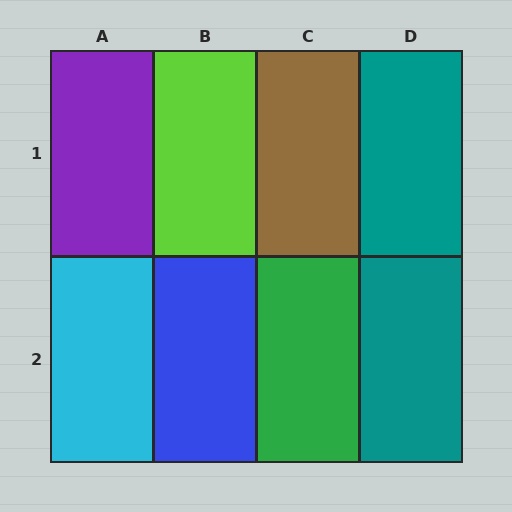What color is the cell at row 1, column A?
Purple.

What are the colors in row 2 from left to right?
Cyan, blue, green, teal.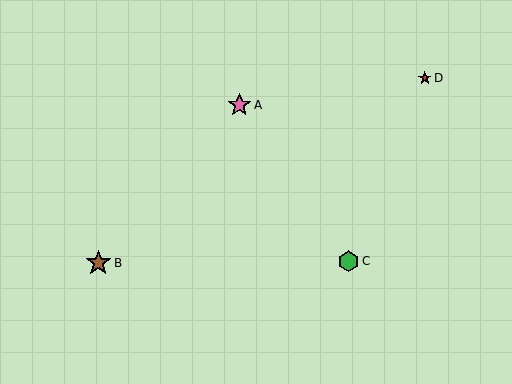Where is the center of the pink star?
The center of the pink star is at (239, 105).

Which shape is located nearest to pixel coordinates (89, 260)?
The brown star (labeled B) at (98, 263) is nearest to that location.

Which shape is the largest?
The brown star (labeled B) is the largest.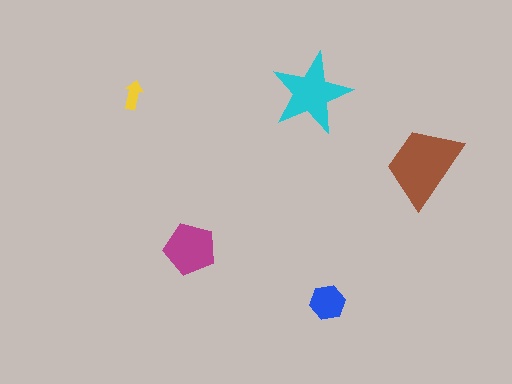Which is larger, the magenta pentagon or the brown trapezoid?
The brown trapezoid.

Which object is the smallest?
The yellow arrow.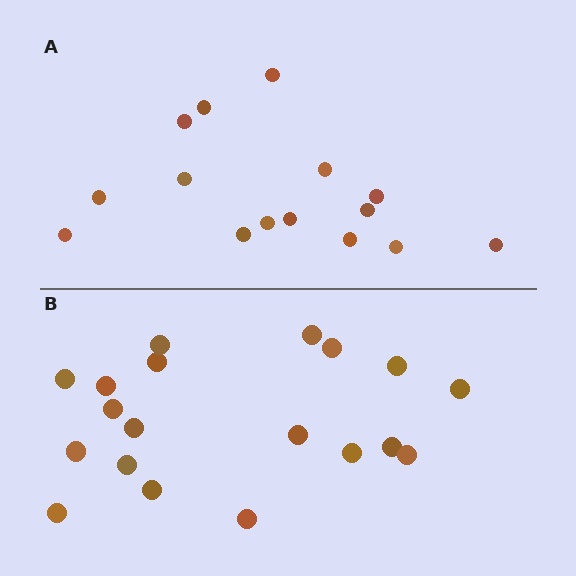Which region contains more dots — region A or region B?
Region B (the bottom region) has more dots.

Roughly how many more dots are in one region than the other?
Region B has about 4 more dots than region A.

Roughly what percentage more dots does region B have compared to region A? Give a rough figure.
About 25% more.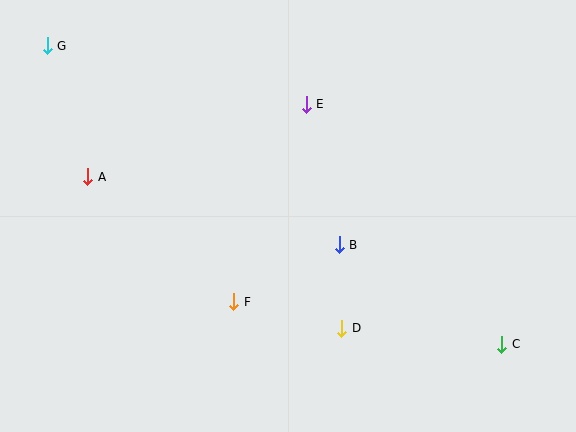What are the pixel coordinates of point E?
Point E is at (306, 104).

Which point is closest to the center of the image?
Point B at (339, 245) is closest to the center.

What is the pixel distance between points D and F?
The distance between D and F is 111 pixels.